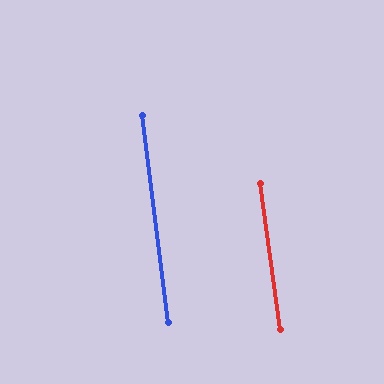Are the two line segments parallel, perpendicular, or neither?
Parallel — their directions differ by only 0.5°.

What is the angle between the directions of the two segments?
Approximately 1 degree.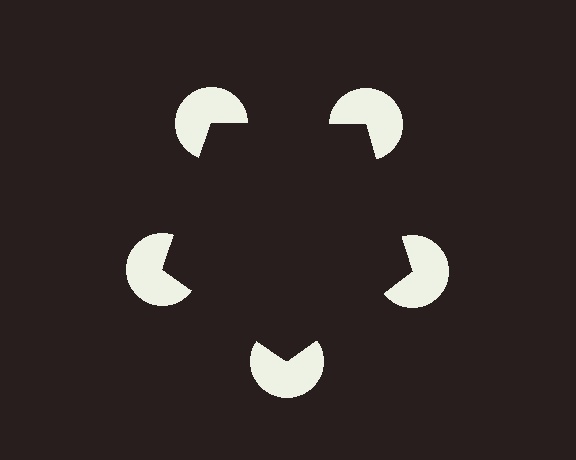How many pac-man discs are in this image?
There are 5 — one at each vertex of the illusory pentagon.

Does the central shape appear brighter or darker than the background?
It typically appears slightly darker than the background, even though no actual brightness change is drawn.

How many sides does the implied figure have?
5 sides.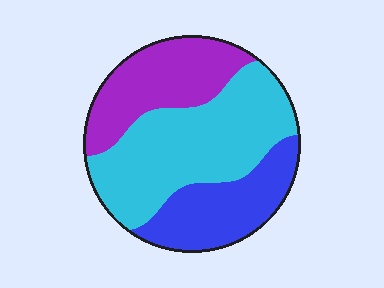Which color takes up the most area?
Cyan, at roughly 45%.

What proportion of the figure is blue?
Blue covers around 25% of the figure.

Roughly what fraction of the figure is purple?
Purple takes up about one quarter (1/4) of the figure.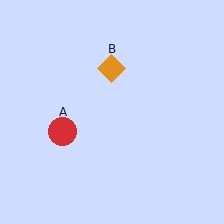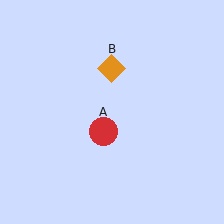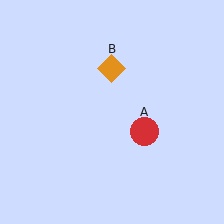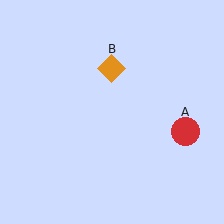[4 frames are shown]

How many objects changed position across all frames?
1 object changed position: red circle (object A).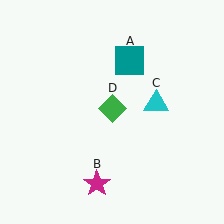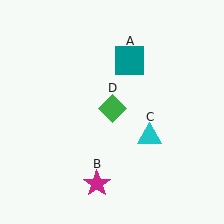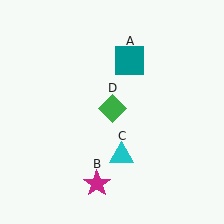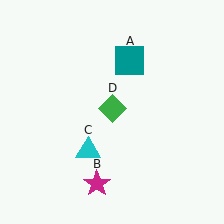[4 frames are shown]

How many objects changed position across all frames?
1 object changed position: cyan triangle (object C).